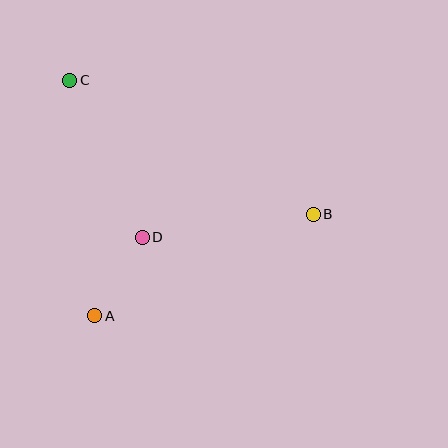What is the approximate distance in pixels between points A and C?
The distance between A and C is approximately 236 pixels.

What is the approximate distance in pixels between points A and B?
The distance between A and B is approximately 241 pixels.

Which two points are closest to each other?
Points A and D are closest to each other.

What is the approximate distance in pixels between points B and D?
The distance between B and D is approximately 172 pixels.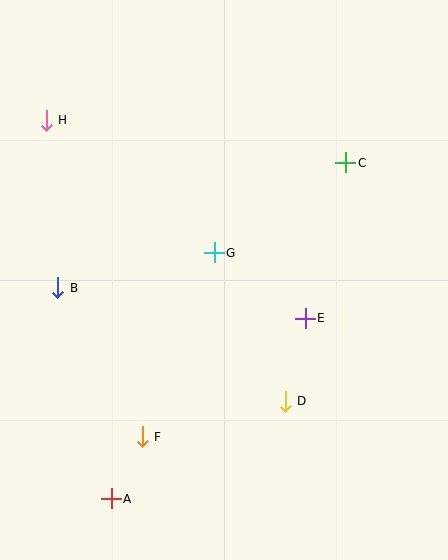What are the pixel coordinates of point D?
Point D is at (285, 401).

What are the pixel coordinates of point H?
Point H is at (46, 120).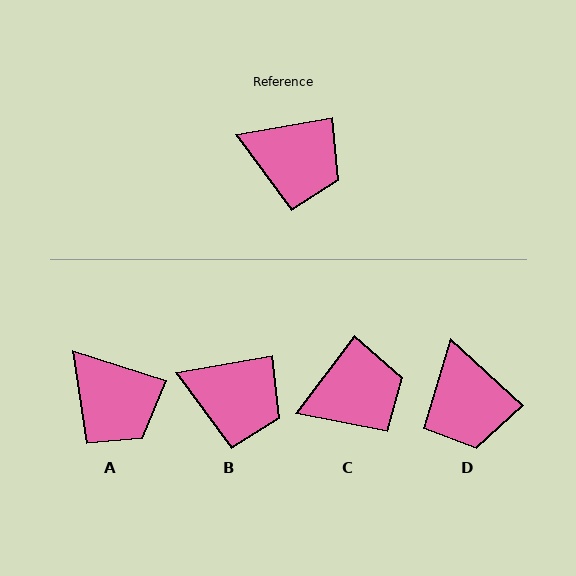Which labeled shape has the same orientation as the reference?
B.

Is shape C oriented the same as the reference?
No, it is off by about 42 degrees.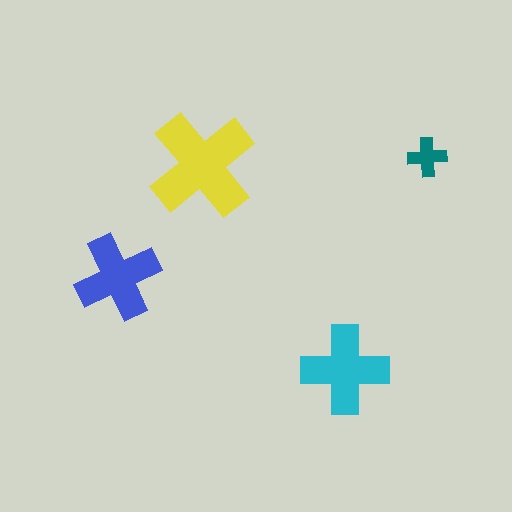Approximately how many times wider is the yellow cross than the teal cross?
About 3 times wider.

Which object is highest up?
The teal cross is topmost.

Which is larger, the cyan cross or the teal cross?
The cyan one.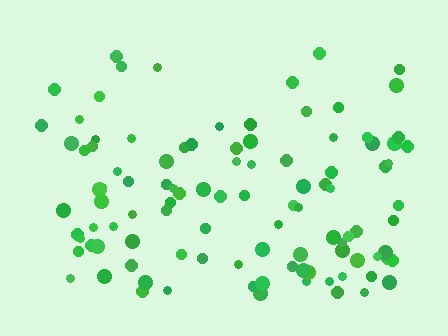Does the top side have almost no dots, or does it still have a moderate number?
Still a moderate number, just noticeably fewer than the bottom.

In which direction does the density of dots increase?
From top to bottom, with the bottom side densest.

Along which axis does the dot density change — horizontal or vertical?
Vertical.